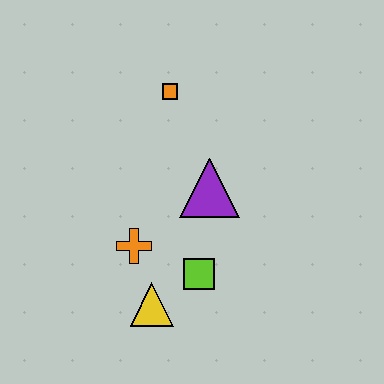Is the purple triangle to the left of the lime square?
No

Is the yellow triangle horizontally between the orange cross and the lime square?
Yes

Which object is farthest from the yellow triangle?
The orange square is farthest from the yellow triangle.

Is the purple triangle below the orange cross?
No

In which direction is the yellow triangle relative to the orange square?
The yellow triangle is below the orange square.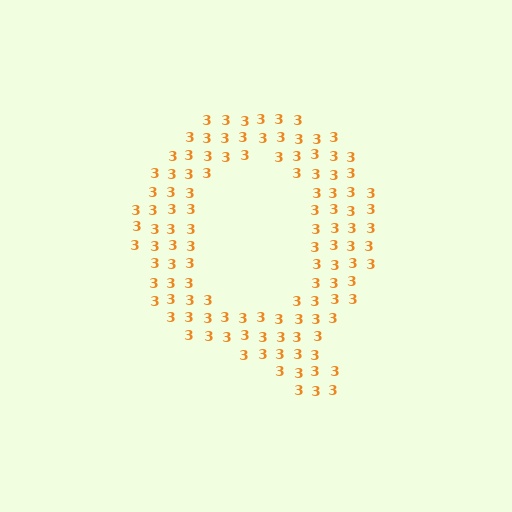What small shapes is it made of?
It is made of small digit 3's.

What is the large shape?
The large shape is the letter Q.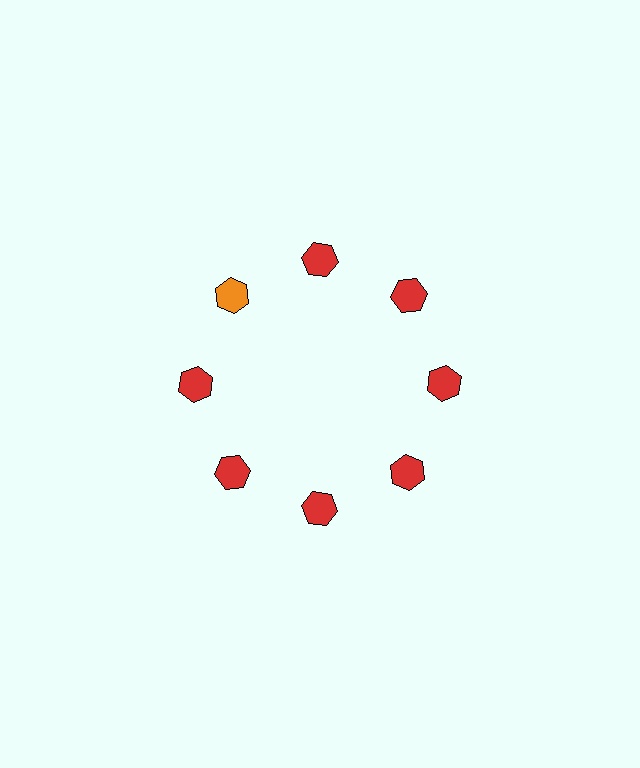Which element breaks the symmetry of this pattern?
The orange hexagon at roughly the 10 o'clock position breaks the symmetry. All other shapes are red hexagons.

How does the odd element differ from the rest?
It has a different color: orange instead of red.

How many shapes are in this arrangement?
There are 8 shapes arranged in a ring pattern.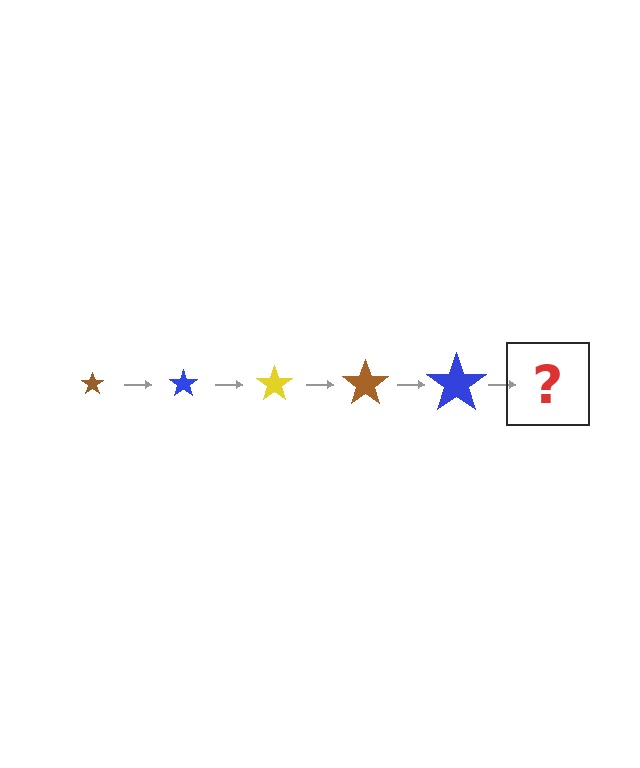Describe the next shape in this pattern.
It should be a yellow star, larger than the previous one.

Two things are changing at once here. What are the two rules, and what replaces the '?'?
The two rules are that the star grows larger each step and the color cycles through brown, blue, and yellow. The '?' should be a yellow star, larger than the previous one.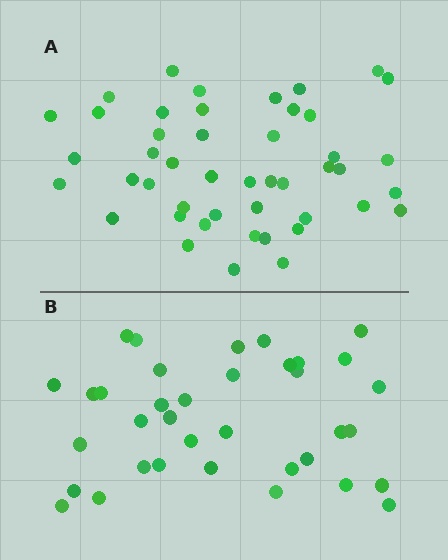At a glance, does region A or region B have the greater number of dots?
Region A (the top region) has more dots.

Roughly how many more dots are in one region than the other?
Region A has roughly 10 or so more dots than region B.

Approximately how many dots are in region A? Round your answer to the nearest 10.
About 50 dots. (The exact count is 46, which rounds to 50.)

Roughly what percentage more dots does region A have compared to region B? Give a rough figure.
About 30% more.